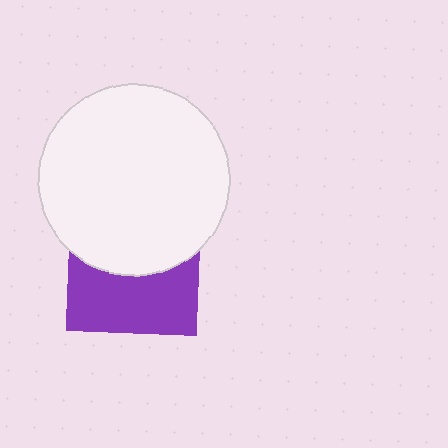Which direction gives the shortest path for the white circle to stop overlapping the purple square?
Moving up gives the shortest separation.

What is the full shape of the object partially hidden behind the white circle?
The partially hidden object is a purple square.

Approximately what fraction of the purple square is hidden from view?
Roughly 50% of the purple square is hidden behind the white circle.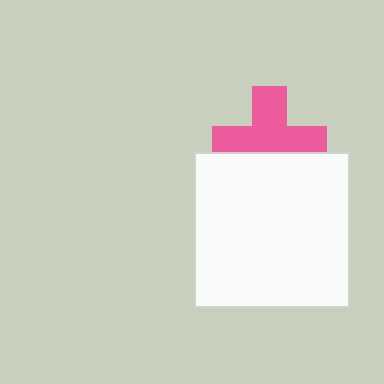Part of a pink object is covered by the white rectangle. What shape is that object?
It is a cross.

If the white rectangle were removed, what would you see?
You would see the complete pink cross.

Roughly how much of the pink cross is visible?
About half of it is visible (roughly 63%).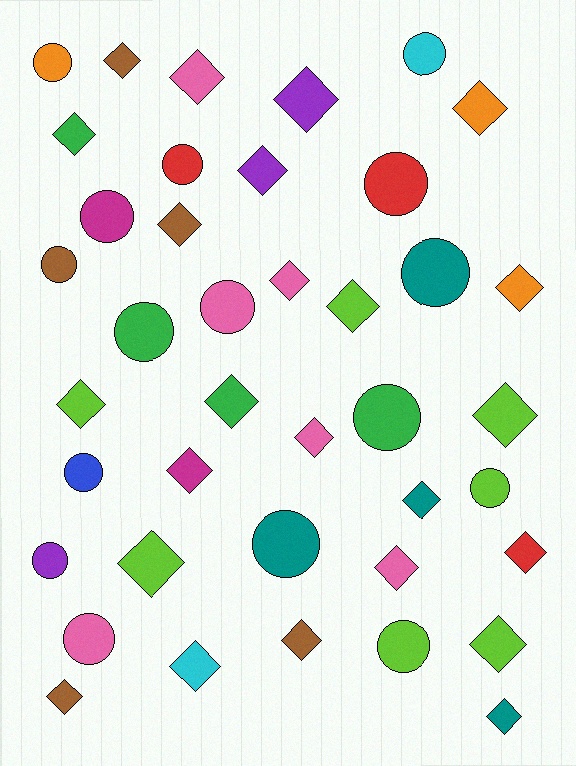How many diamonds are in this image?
There are 24 diamonds.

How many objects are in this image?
There are 40 objects.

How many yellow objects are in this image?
There are no yellow objects.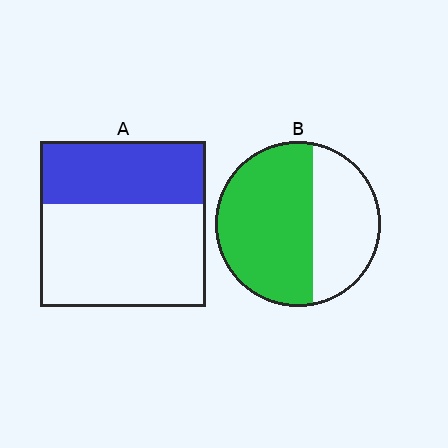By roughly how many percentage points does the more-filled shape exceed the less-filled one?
By roughly 25 percentage points (B over A).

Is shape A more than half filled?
No.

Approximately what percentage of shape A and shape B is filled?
A is approximately 40% and B is approximately 60%.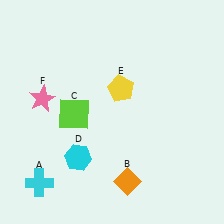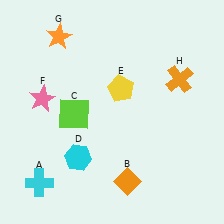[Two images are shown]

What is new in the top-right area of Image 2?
An orange cross (H) was added in the top-right area of Image 2.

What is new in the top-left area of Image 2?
An orange star (G) was added in the top-left area of Image 2.